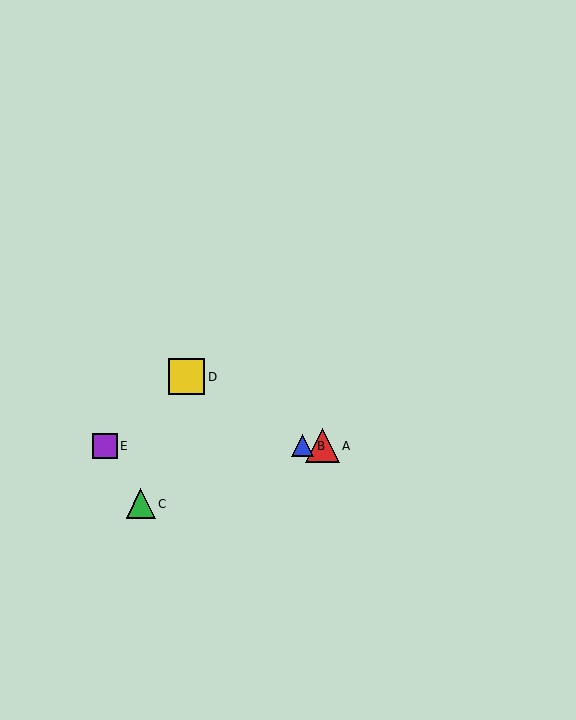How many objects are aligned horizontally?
3 objects (A, B, E) are aligned horizontally.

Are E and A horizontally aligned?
Yes, both are at y≈446.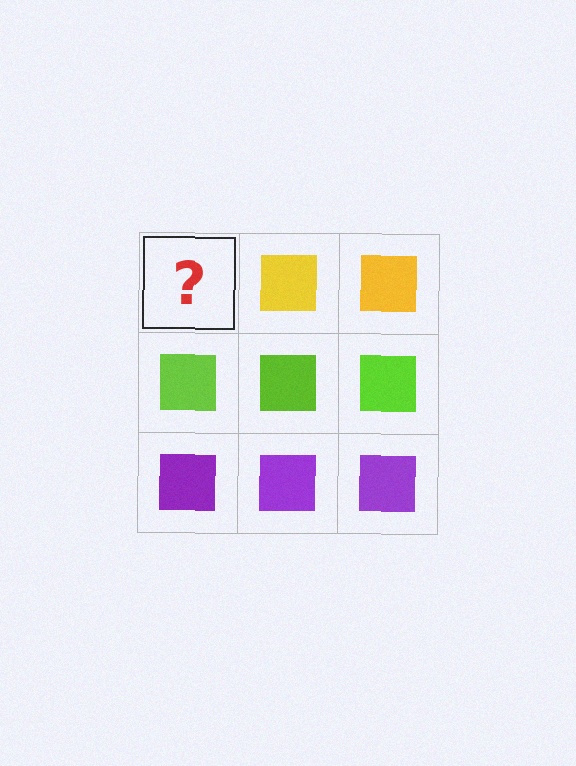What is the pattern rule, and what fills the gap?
The rule is that each row has a consistent color. The gap should be filled with a yellow square.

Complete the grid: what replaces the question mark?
The question mark should be replaced with a yellow square.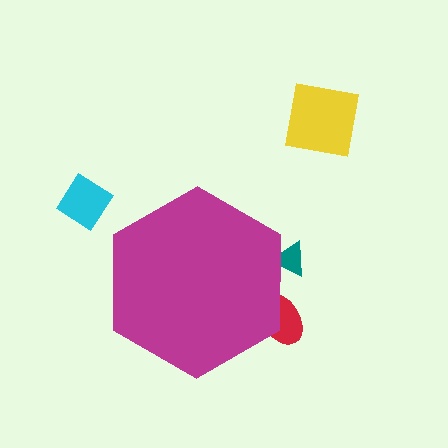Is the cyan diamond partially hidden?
No, the cyan diamond is fully visible.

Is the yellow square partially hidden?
No, the yellow square is fully visible.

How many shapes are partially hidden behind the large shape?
2 shapes are partially hidden.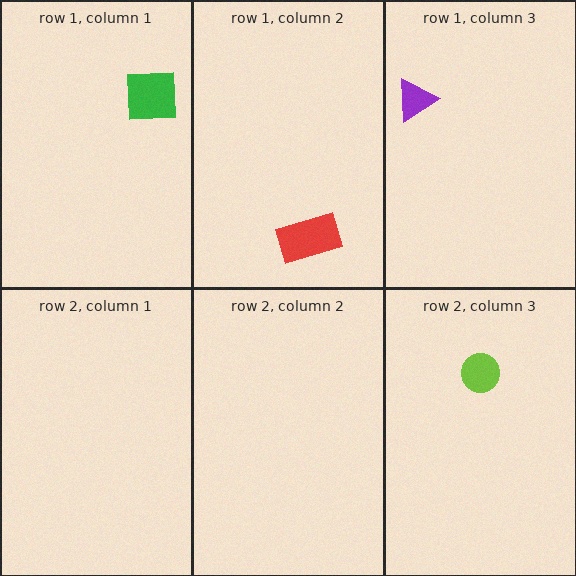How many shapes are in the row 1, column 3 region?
1.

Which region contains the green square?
The row 1, column 1 region.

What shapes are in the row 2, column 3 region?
The lime circle.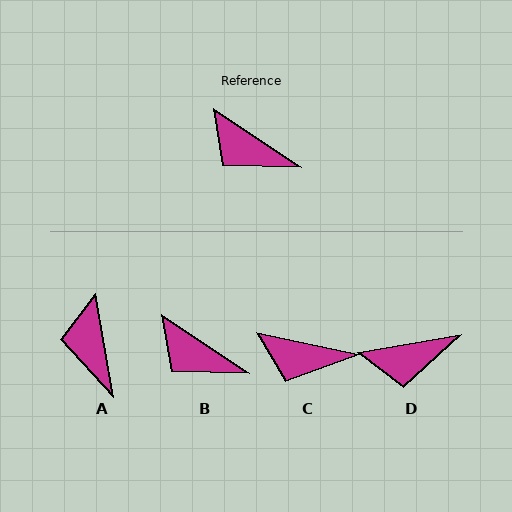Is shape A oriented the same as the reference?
No, it is off by about 46 degrees.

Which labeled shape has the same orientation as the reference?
B.